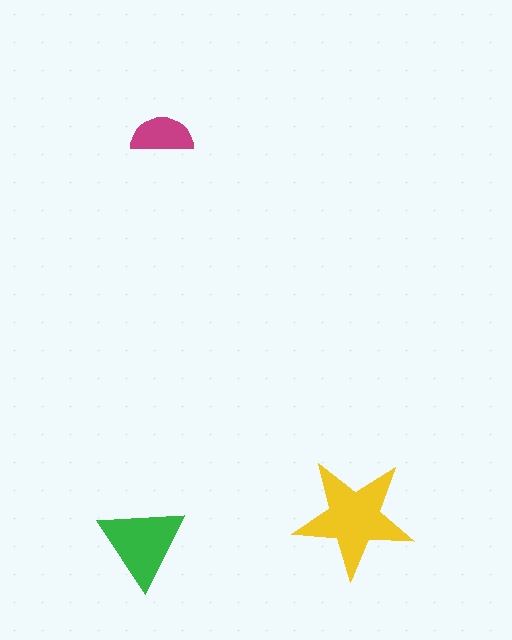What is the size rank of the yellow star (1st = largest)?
1st.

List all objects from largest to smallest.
The yellow star, the green triangle, the magenta semicircle.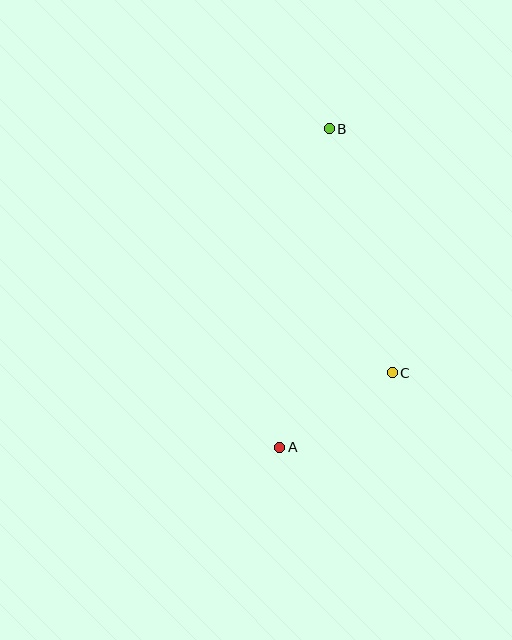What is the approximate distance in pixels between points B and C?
The distance between B and C is approximately 252 pixels.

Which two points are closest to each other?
Points A and C are closest to each other.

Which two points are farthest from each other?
Points A and B are farthest from each other.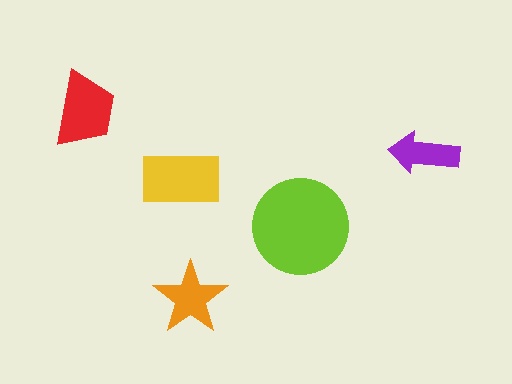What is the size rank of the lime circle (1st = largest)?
1st.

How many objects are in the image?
There are 5 objects in the image.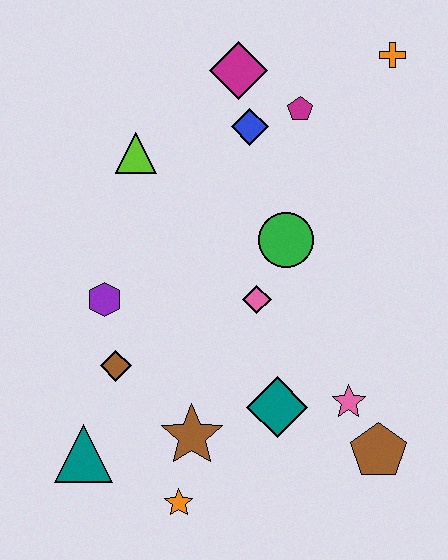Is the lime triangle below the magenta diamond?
Yes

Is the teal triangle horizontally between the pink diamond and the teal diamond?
No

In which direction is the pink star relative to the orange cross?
The pink star is below the orange cross.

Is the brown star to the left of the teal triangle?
No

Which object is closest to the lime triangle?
The blue diamond is closest to the lime triangle.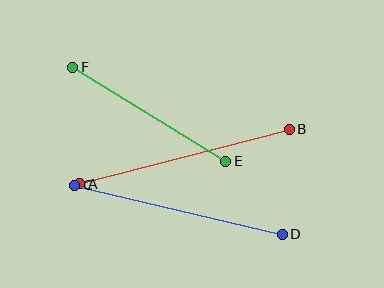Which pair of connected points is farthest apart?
Points A and B are farthest apart.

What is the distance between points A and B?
The distance is approximately 216 pixels.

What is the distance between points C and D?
The distance is approximately 213 pixels.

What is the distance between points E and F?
The distance is approximately 180 pixels.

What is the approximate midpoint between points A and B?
The midpoint is at approximately (184, 157) pixels.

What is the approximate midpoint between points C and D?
The midpoint is at approximately (179, 210) pixels.